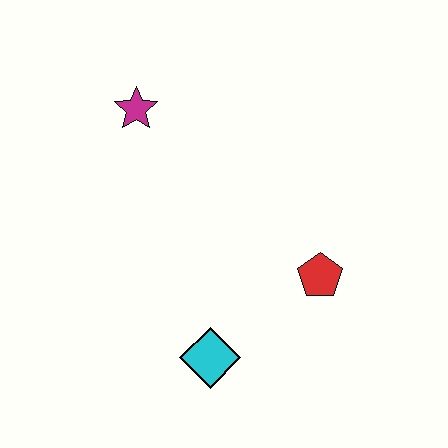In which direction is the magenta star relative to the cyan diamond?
The magenta star is above the cyan diamond.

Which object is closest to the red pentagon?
The cyan diamond is closest to the red pentagon.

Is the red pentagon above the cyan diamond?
Yes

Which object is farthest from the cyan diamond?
The magenta star is farthest from the cyan diamond.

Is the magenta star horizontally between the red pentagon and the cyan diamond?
No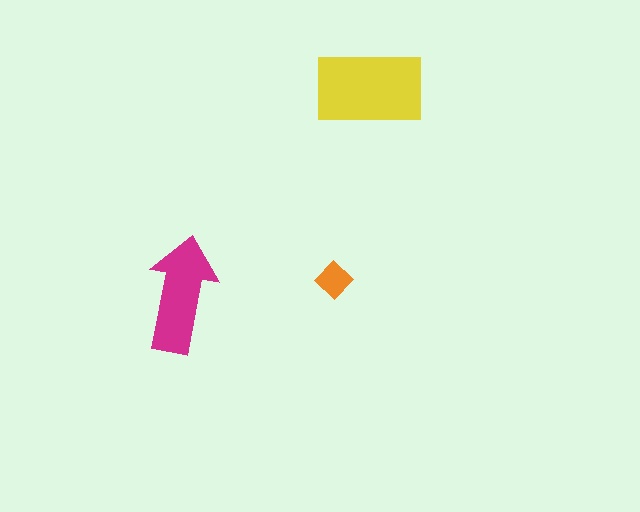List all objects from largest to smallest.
The yellow rectangle, the magenta arrow, the orange diamond.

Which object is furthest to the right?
The yellow rectangle is rightmost.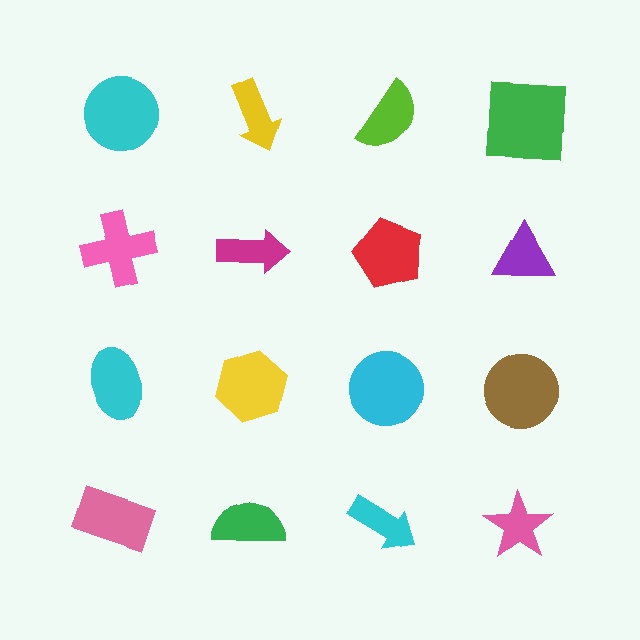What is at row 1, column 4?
A green square.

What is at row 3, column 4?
A brown circle.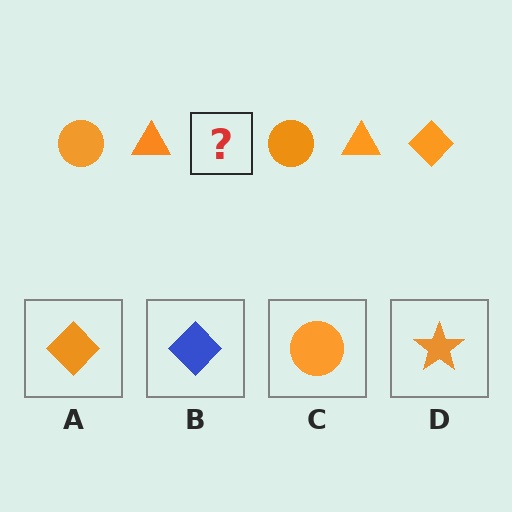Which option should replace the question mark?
Option A.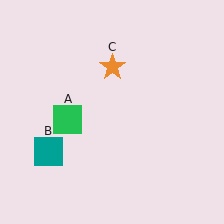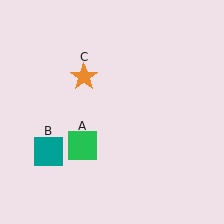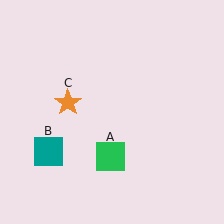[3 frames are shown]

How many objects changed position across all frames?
2 objects changed position: green square (object A), orange star (object C).